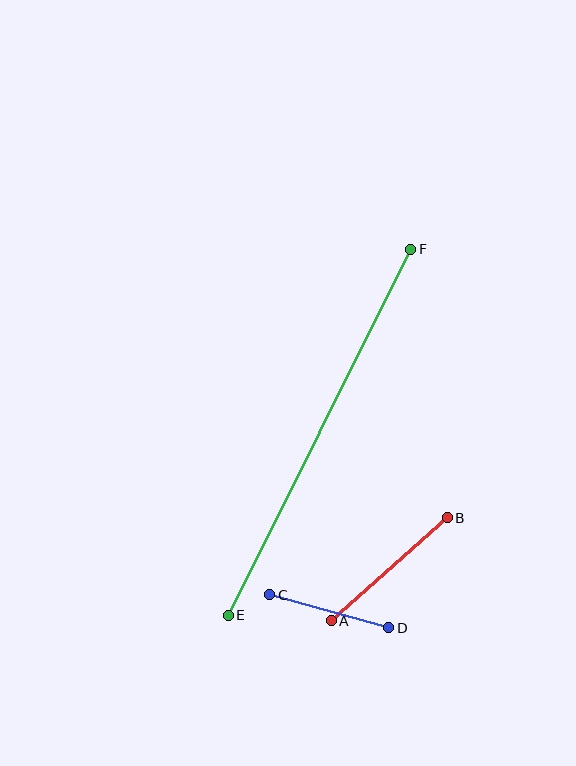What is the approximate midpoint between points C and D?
The midpoint is at approximately (329, 611) pixels.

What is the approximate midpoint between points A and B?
The midpoint is at approximately (389, 569) pixels.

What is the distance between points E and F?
The distance is approximately 409 pixels.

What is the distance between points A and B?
The distance is approximately 155 pixels.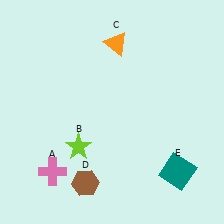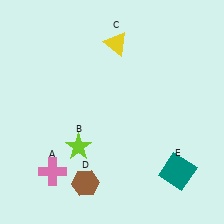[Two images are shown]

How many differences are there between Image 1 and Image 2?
There is 1 difference between the two images.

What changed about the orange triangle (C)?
In Image 1, C is orange. In Image 2, it changed to yellow.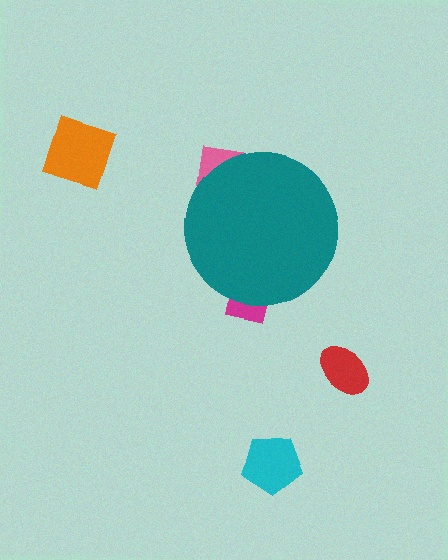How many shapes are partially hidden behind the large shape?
2 shapes are partially hidden.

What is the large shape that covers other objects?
A teal circle.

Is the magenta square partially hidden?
Yes, the magenta square is partially hidden behind the teal circle.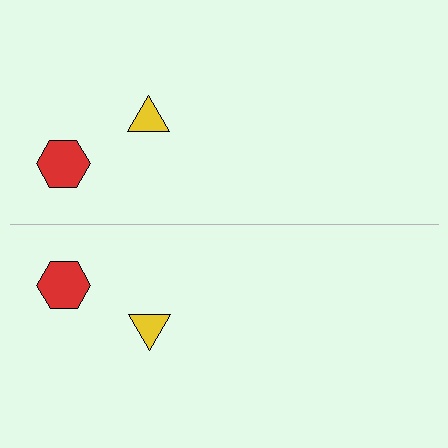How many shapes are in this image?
There are 4 shapes in this image.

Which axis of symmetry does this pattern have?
The pattern has a horizontal axis of symmetry running through the center of the image.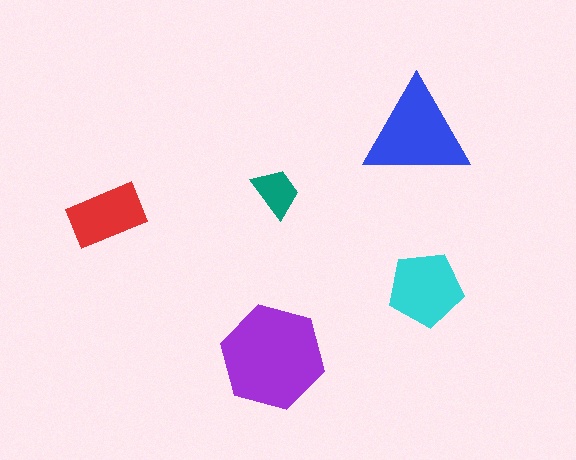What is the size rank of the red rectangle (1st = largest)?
4th.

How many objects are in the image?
There are 5 objects in the image.